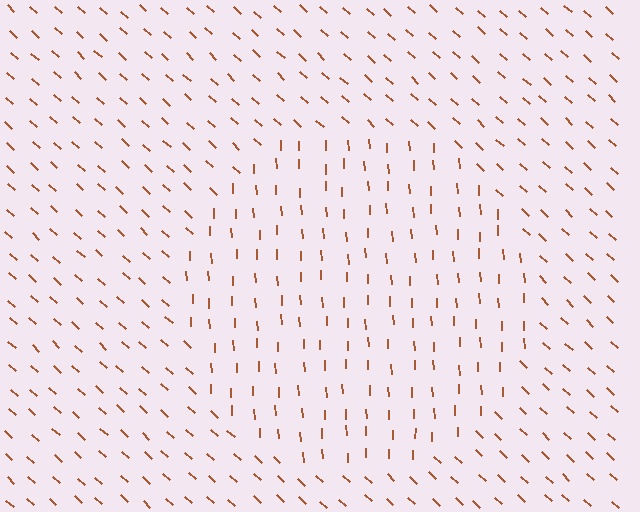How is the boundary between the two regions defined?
The boundary is defined purely by a change in line orientation (approximately 45 degrees difference). All lines are the same color and thickness.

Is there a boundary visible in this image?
Yes, there is a texture boundary formed by a change in line orientation.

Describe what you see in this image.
The image is filled with small brown line segments. A circle region in the image has lines oriented differently from the surrounding lines, creating a visible texture boundary.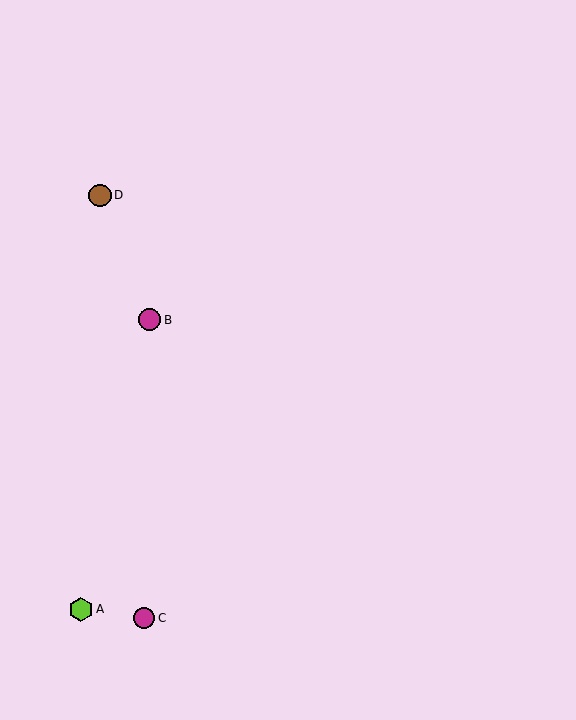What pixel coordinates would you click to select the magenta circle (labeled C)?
Click at (144, 618) to select the magenta circle C.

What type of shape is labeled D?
Shape D is a brown circle.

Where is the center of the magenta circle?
The center of the magenta circle is at (144, 618).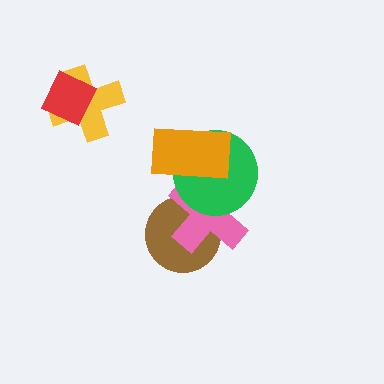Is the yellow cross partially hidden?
Yes, it is partially covered by another shape.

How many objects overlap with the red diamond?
1 object overlaps with the red diamond.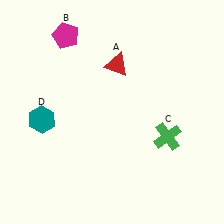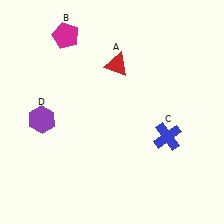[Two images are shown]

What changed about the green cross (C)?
In Image 1, C is green. In Image 2, it changed to blue.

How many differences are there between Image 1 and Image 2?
There are 2 differences between the two images.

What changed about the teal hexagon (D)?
In Image 1, D is teal. In Image 2, it changed to purple.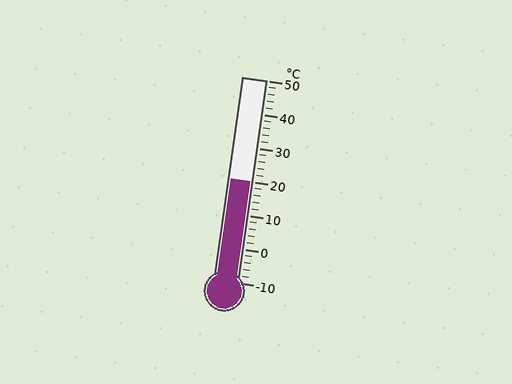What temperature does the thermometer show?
The thermometer shows approximately 20°C.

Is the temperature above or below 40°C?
The temperature is below 40°C.